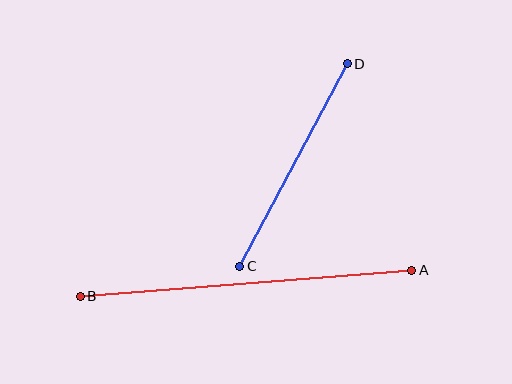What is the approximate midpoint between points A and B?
The midpoint is at approximately (246, 283) pixels.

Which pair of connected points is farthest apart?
Points A and B are farthest apart.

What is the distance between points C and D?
The distance is approximately 229 pixels.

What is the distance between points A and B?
The distance is approximately 333 pixels.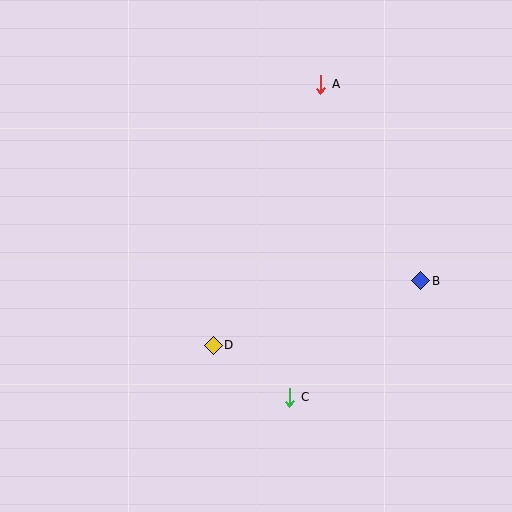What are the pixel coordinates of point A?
Point A is at (321, 84).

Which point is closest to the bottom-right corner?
Point B is closest to the bottom-right corner.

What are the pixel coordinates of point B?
Point B is at (421, 281).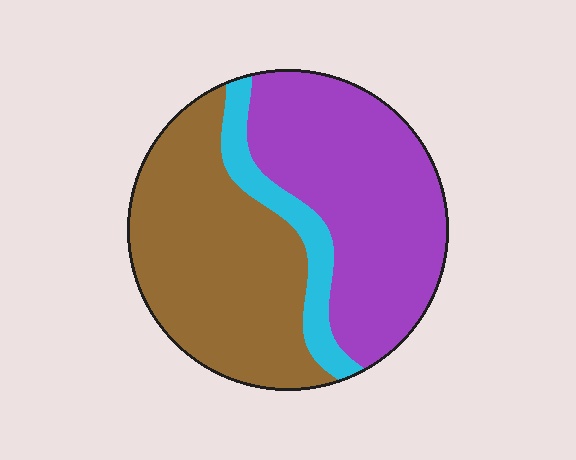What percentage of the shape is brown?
Brown covers roughly 45% of the shape.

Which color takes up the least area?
Cyan, at roughly 10%.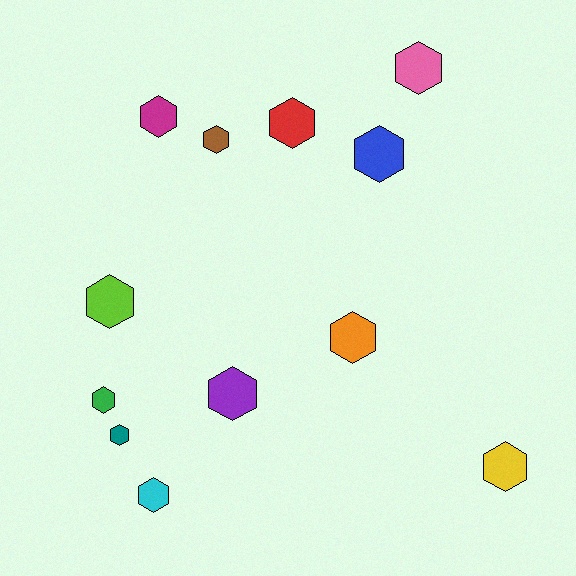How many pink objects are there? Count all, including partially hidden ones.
There is 1 pink object.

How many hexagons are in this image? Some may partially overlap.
There are 12 hexagons.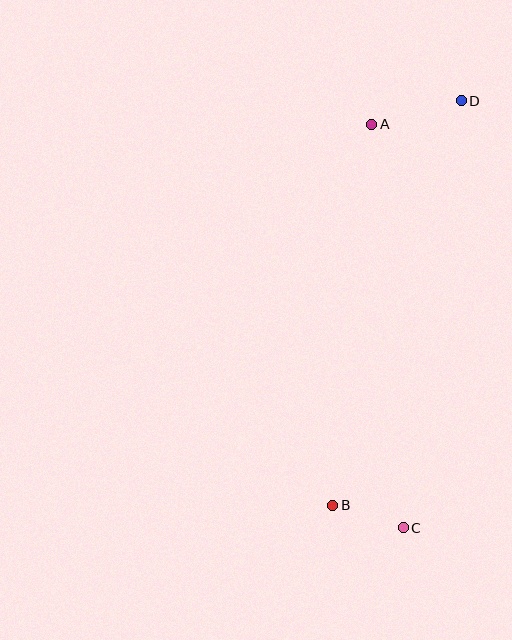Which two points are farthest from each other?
Points C and D are farthest from each other.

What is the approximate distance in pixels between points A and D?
The distance between A and D is approximately 92 pixels.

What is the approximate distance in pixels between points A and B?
The distance between A and B is approximately 383 pixels.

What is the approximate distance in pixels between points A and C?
The distance between A and C is approximately 405 pixels.